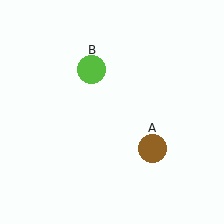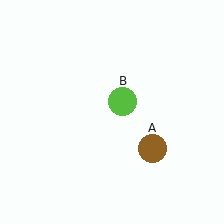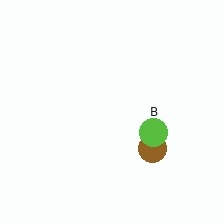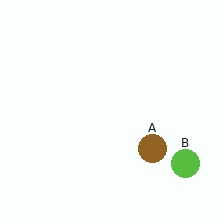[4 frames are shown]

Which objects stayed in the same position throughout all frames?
Brown circle (object A) remained stationary.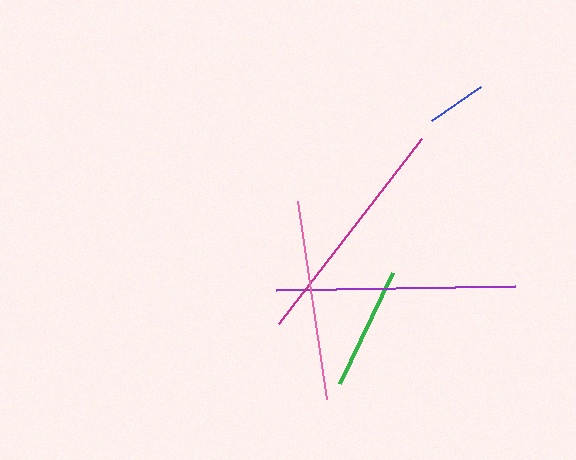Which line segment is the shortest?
The blue line is the shortest at approximately 60 pixels.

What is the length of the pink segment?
The pink segment is approximately 200 pixels long.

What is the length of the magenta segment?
The magenta segment is approximately 235 pixels long.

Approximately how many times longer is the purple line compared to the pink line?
The purple line is approximately 1.2 times the length of the pink line.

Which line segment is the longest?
The purple line is the longest at approximately 239 pixels.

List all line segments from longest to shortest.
From longest to shortest: purple, magenta, pink, green, blue.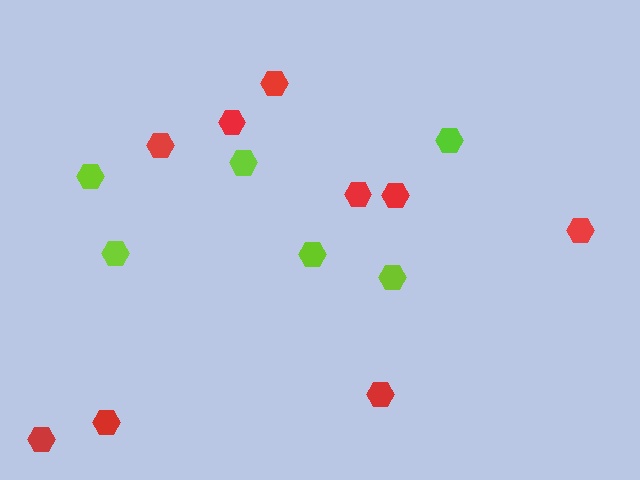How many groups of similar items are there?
There are 2 groups: one group of red hexagons (9) and one group of lime hexagons (6).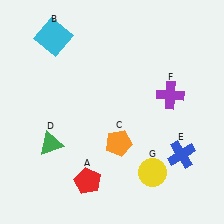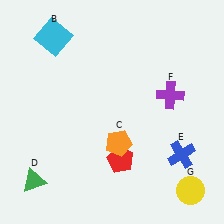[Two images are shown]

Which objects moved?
The objects that moved are: the red pentagon (A), the green triangle (D), the yellow circle (G).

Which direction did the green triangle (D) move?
The green triangle (D) moved down.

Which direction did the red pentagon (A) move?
The red pentagon (A) moved right.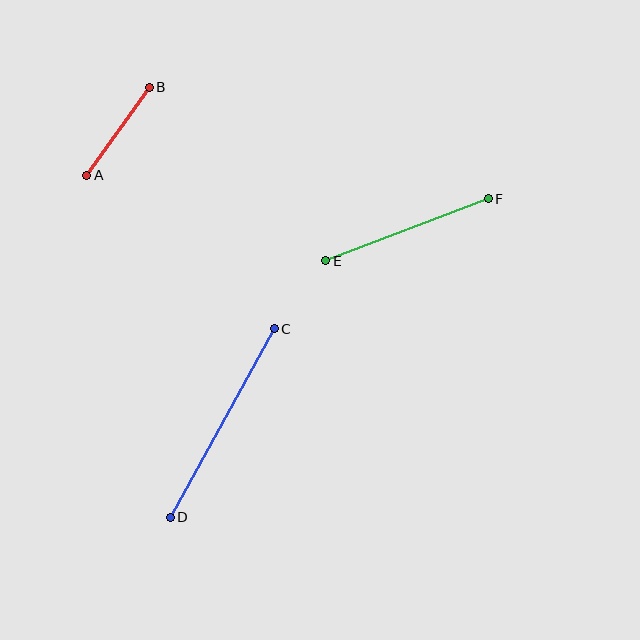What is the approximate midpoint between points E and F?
The midpoint is at approximately (407, 230) pixels.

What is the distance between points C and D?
The distance is approximately 215 pixels.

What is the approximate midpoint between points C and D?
The midpoint is at approximately (222, 423) pixels.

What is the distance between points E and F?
The distance is approximately 174 pixels.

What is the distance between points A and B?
The distance is approximately 108 pixels.